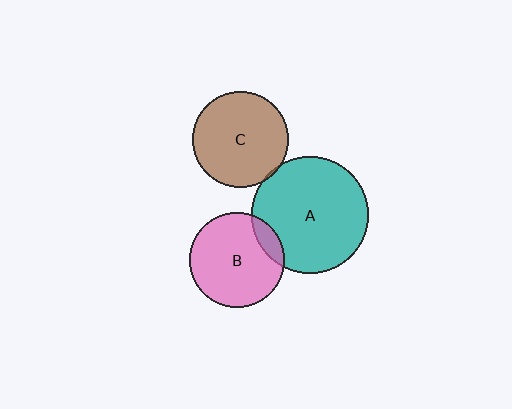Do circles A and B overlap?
Yes.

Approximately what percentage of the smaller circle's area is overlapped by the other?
Approximately 10%.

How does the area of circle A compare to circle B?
Approximately 1.5 times.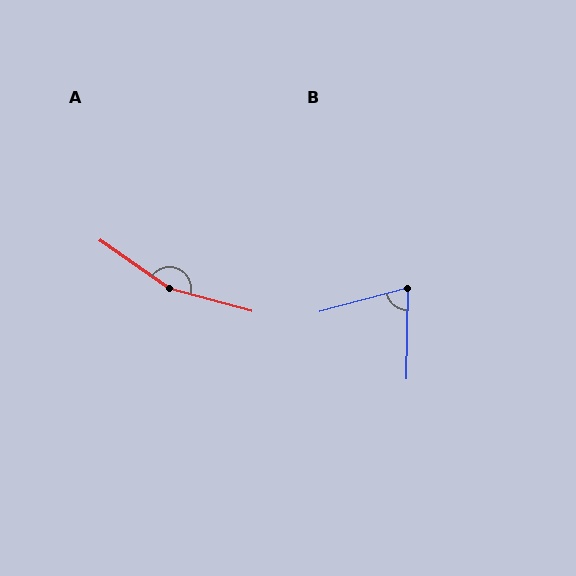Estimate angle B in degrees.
Approximately 74 degrees.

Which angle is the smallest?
B, at approximately 74 degrees.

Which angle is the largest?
A, at approximately 160 degrees.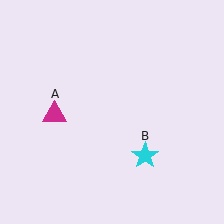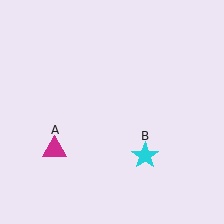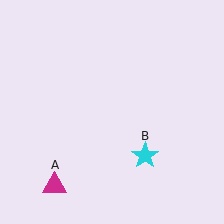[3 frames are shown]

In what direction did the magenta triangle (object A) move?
The magenta triangle (object A) moved down.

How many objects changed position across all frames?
1 object changed position: magenta triangle (object A).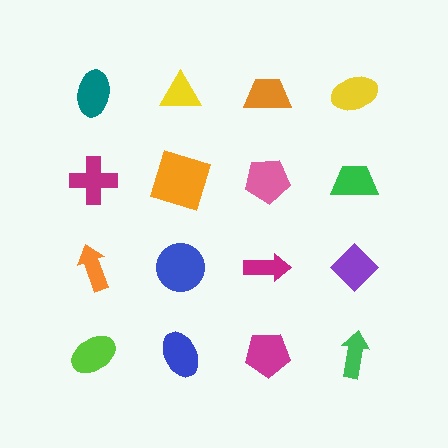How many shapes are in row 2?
4 shapes.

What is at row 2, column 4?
A green trapezoid.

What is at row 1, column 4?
A yellow ellipse.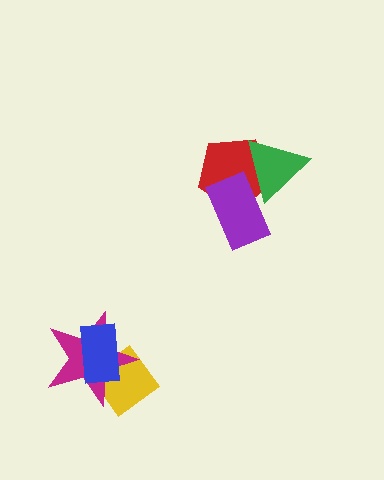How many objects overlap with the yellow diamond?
2 objects overlap with the yellow diamond.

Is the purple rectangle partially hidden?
Yes, it is partially covered by another shape.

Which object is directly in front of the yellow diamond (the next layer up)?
The magenta star is directly in front of the yellow diamond.